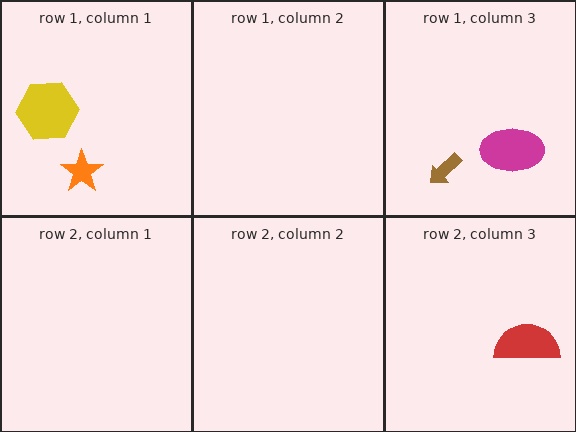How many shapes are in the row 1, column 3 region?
2.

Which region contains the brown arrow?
The row 1, column 3 region.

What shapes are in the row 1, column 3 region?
The magenta ellipse, the brown arrow.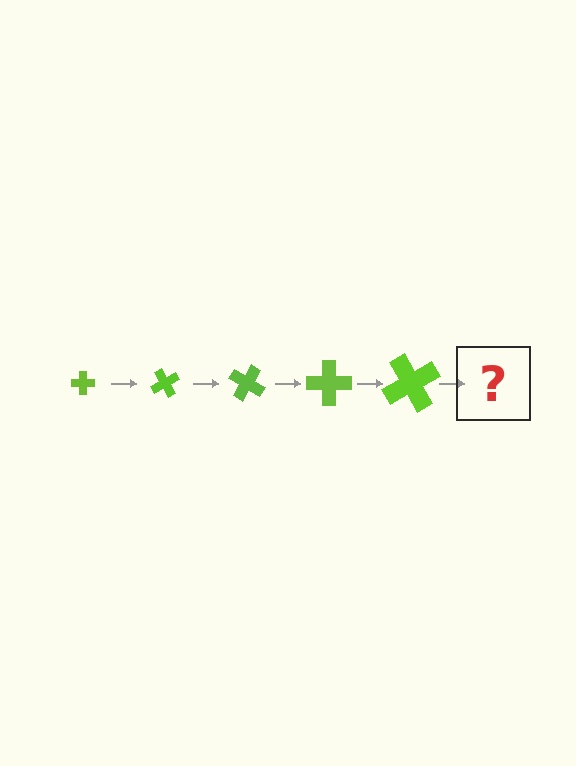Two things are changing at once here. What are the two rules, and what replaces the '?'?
The two rules are that the cross grows larger each step and it rotates 60 degrees each step. The '?' should be a cross, larger than the previous one and rotated 300 degrees from the start.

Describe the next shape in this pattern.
It should be a cross, larger than the previous one and rotated 300 degrees from the start.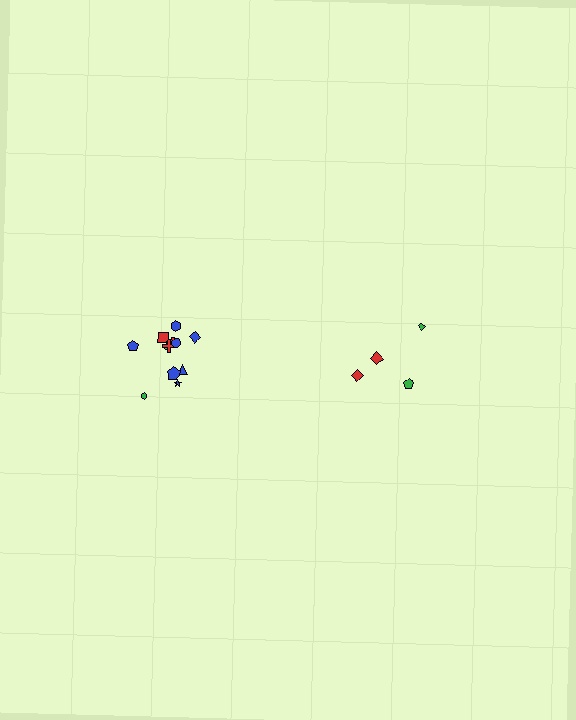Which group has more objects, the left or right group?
The left group.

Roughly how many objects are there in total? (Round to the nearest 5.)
Roughly 15 objects in total.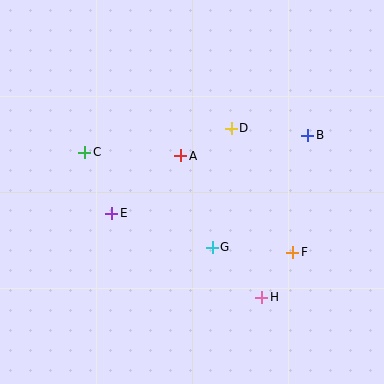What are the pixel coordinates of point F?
Point F is at (293, 252).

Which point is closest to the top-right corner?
Point B is closest to the top-right corner.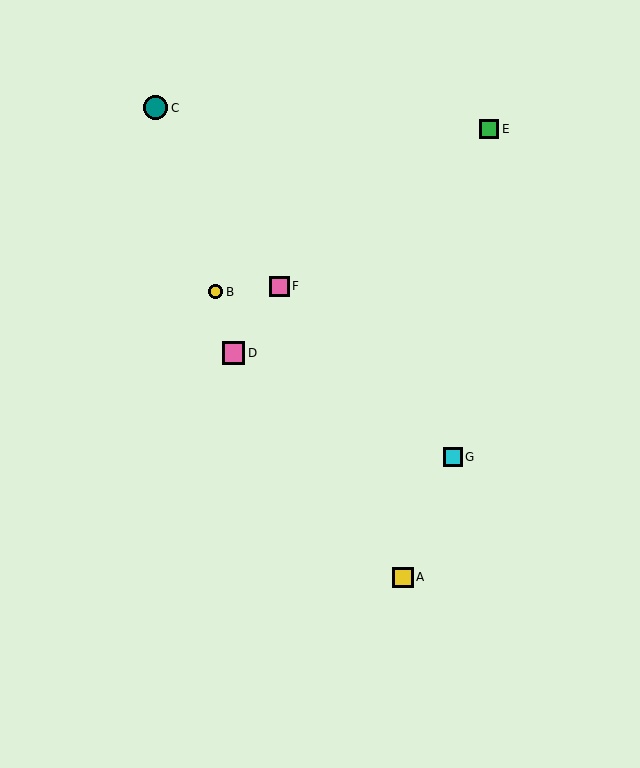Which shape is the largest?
The teal circle (labeled C) is the largest.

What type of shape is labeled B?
Shape B is a yellow circle.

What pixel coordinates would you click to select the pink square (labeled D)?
Click at (233, 353) to select the pink square D.